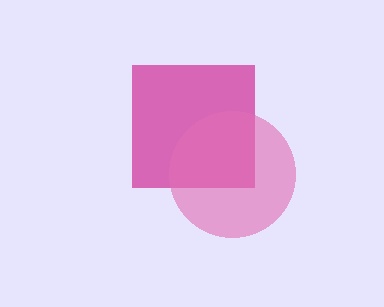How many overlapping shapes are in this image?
There are 2 overlapping shapes in the image.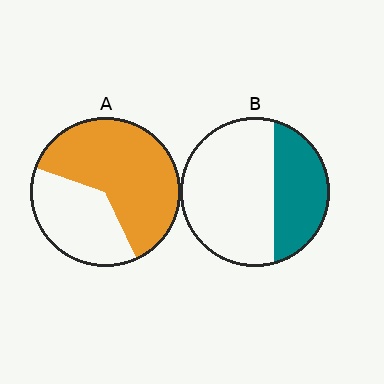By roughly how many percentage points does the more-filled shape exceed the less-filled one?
By roughly 30 percentage points (A over B).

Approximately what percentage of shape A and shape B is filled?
A is approximately 65% and B is approximately 35%.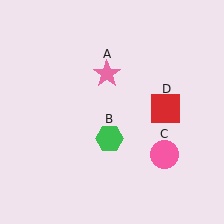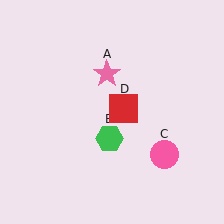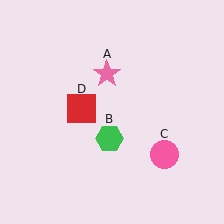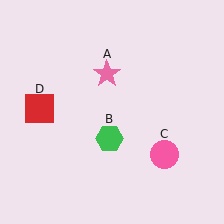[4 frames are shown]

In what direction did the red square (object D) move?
The red square (object D) moved left.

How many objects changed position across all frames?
1 object changed position: red square (object D).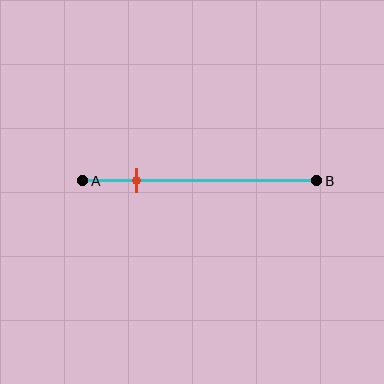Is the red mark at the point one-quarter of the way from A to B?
Yes, the mark is approximately at the one-quarter point.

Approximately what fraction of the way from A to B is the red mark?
The red mark is approximately 25% of the way from A to B.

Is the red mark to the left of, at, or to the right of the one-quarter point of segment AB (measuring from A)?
The red mark is approximately at the one-quarter point of segment AB.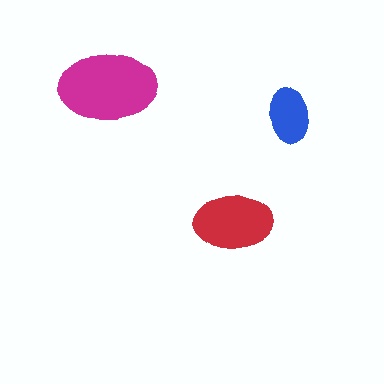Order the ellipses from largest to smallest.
the magenta one, the red one, the blue one.